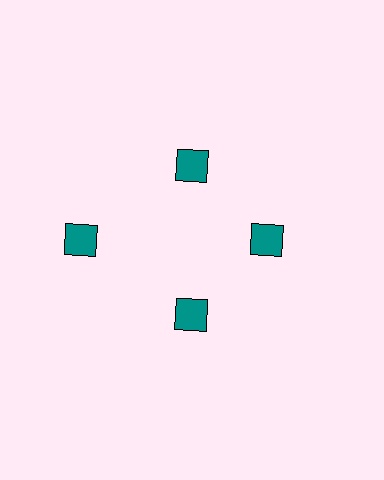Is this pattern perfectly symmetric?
No. The 4 teal diamonds are arranged in a ring, but one element near the 9 o'clock position is pushed outward from the center, breaking the 4-fold rotational symmetry.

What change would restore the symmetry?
The symmetry would be restored by moving it inward, back onto the ring so that all 4 diamonds sit at equal angles and equal distance from the center.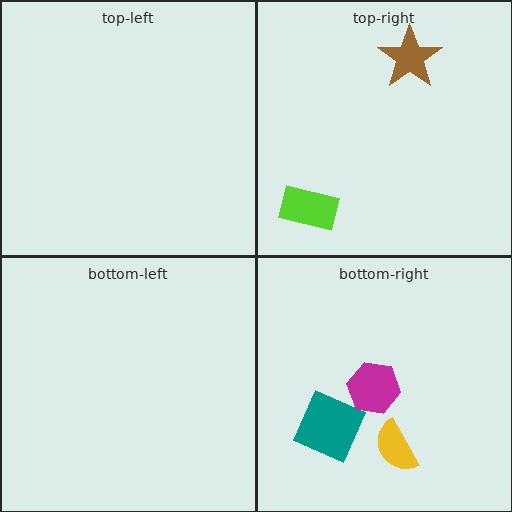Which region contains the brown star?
The top-right region.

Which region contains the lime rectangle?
The top-right region.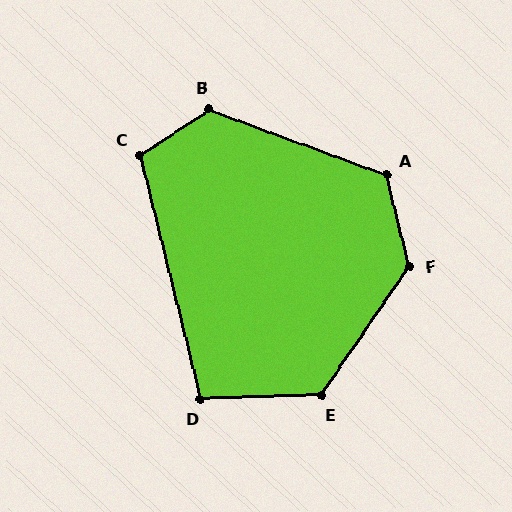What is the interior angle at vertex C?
Approximately 110 degrees (obtuse).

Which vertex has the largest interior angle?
F, at approximately 132 degrees.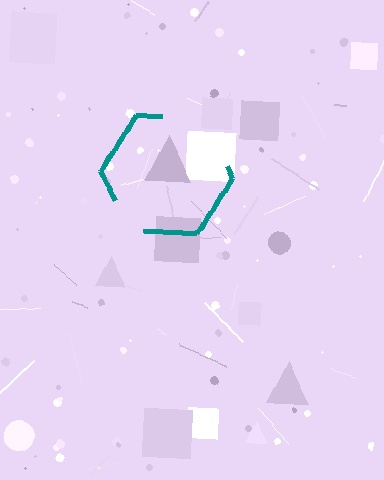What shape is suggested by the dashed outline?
The dashed outline suggests a hexagon.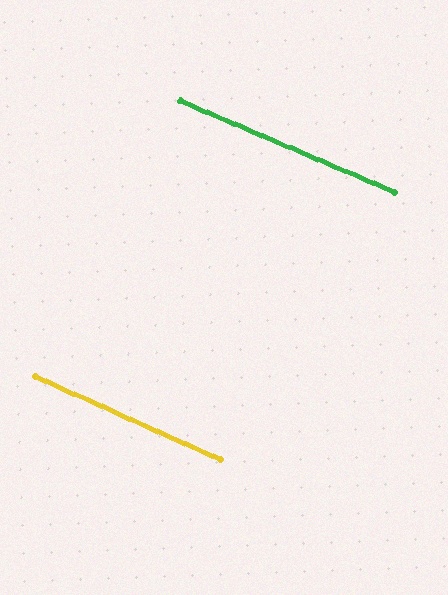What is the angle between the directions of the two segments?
Approximately 1 degree.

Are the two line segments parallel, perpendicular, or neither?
Parallel — their directions differ by only 1.2°.